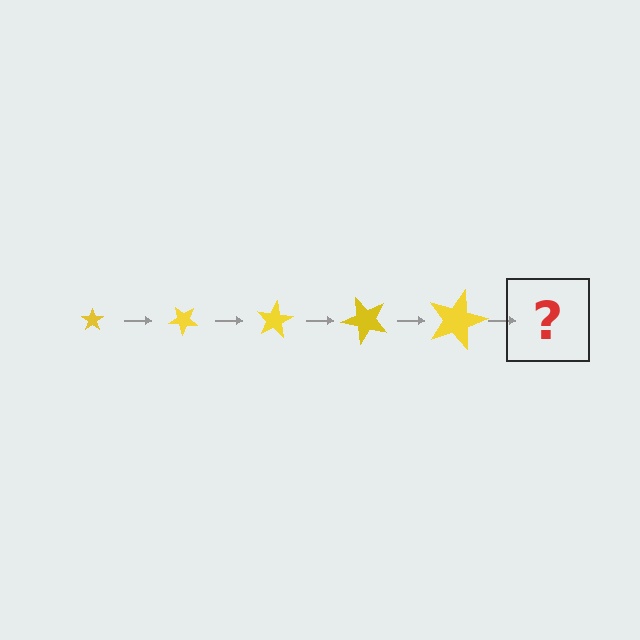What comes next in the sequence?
The next element should be a star, larger than the previous one and rotated 200 degrees from the start.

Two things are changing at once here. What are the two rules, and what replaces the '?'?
The two rules are that the star grows larger each step and it rotates 40 degrees each step. The '?' should be a star, larger than the previous one and rotated 200 degrees from the start.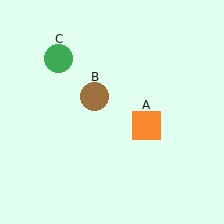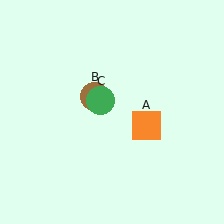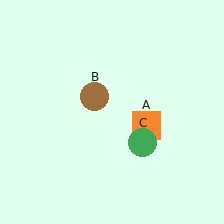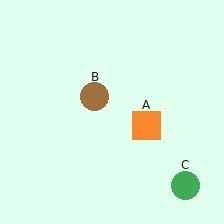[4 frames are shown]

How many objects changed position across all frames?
1 object changed position: green circle (object C).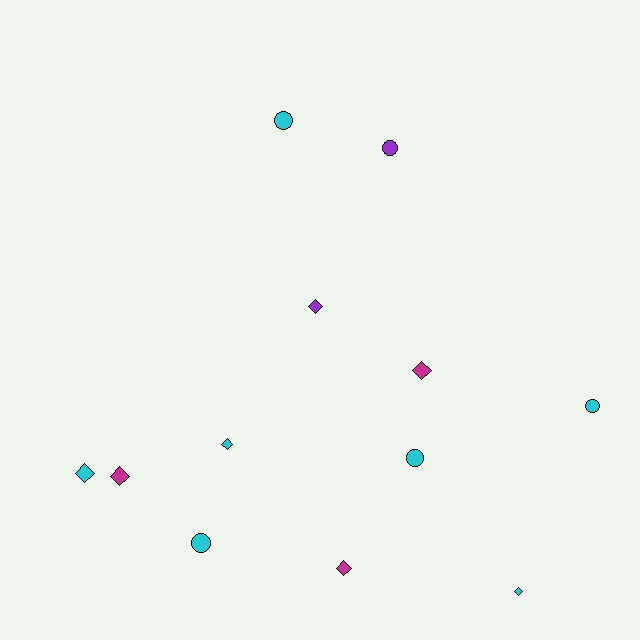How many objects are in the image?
There are 12 objects.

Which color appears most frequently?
Cyan, with 7 objects.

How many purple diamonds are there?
There is 1 purple diamond.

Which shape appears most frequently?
Diamond, with 7 objects.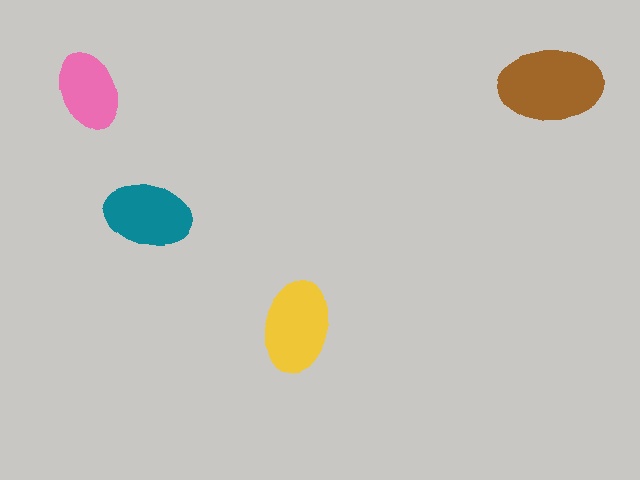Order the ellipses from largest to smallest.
the brown one, the yellow one, the teal one, the pink one.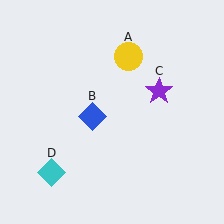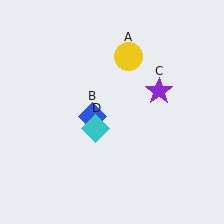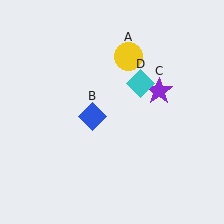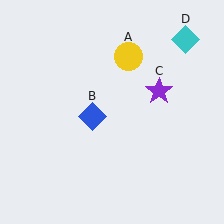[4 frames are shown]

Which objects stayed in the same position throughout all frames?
Yellow circle (object A) and blue diamond (object B) and purple star (object C) remained stationary.